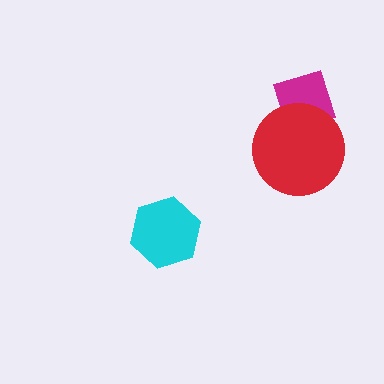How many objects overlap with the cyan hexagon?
0 objects overlap with the cyan hexagon.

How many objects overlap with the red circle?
1 object overlaps with the red circle.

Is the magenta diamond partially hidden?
Yes, it is partially covered by another shape.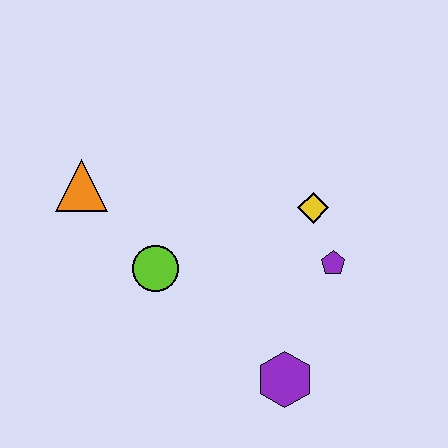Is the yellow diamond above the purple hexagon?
Yes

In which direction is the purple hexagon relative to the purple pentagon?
The purple hexagon is below the purple pentagon.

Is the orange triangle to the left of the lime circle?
Yes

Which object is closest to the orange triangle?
The lime circle is closest to the orange triangle.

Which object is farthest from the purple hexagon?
The orange triangle is farthest from the purple hexagon.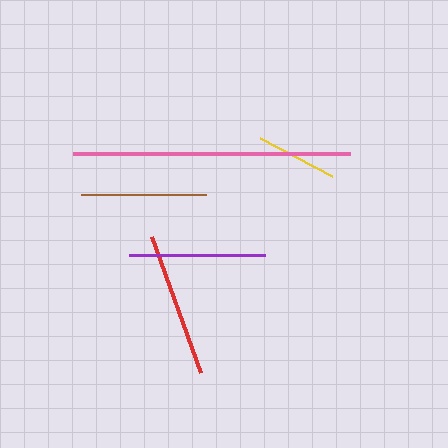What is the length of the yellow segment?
The yellow segment is approximately 81 pixels long.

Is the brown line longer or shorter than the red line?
The red line is longer than the brown line.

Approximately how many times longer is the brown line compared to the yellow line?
The brown line is approximately 1.5 times the length of the yellow line.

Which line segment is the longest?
The pink line is the longest at approximately 276 pixels.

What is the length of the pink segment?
The pink segment is approximately 276 pixels long.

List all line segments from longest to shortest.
From longest to shortest: pink, red, purple, brown, yellow.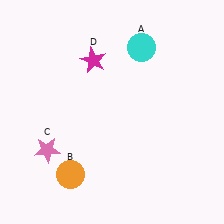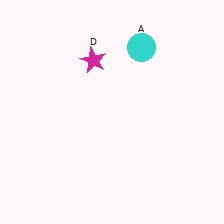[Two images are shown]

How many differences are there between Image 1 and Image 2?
There are 2 differences between the two images.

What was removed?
The pink star (C), the orange circle (B) were removed in Image 2.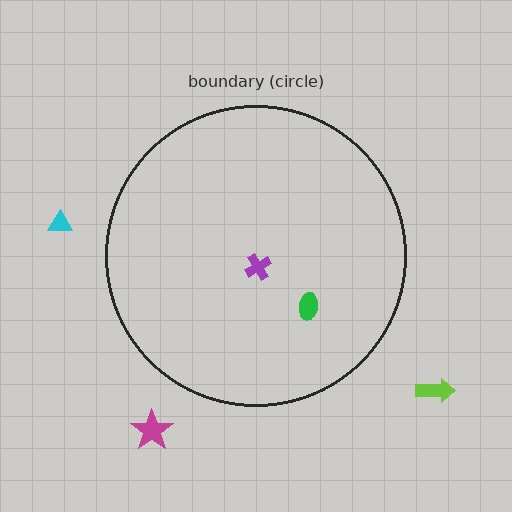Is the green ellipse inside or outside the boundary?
Inside.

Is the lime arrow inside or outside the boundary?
Outside.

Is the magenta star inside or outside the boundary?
Outside.